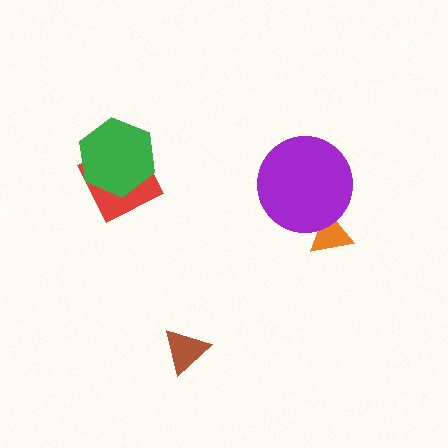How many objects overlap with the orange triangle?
1 object overlaps with the orange triangle.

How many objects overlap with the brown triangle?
0 objects overlap with the brown triangle.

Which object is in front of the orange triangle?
The purple circle is in front of the orange triangle.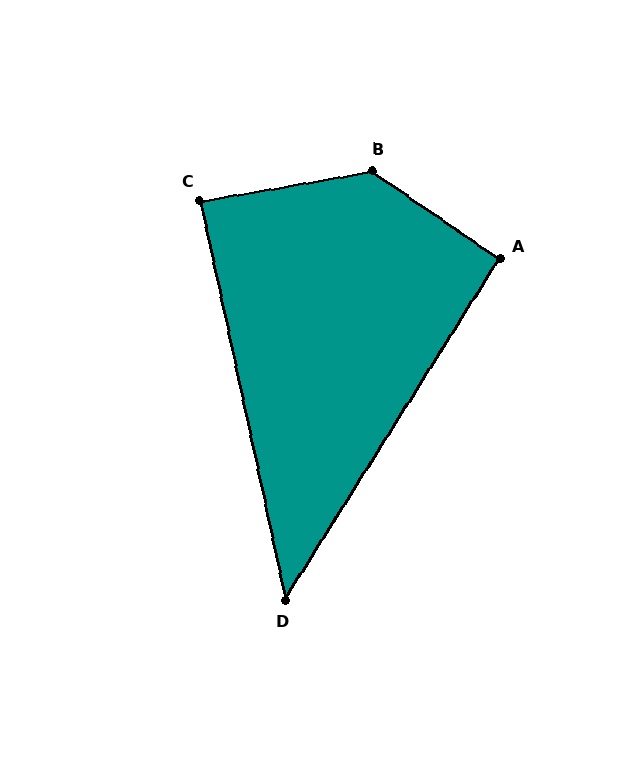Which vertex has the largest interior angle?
B, at approximately 136 degrees.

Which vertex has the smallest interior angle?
D, at approximately 44 degrees.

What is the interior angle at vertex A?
Approximately 92 degrees (approximately right).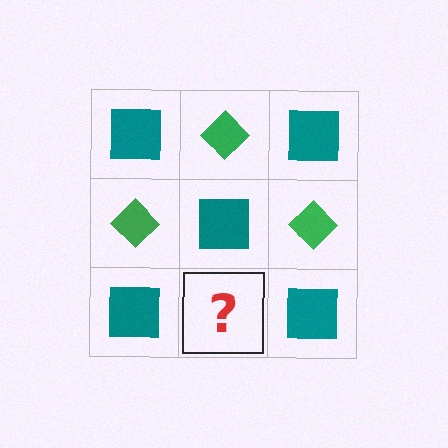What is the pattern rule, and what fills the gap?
The rule is that it alternates teal square and green diamond in a checkerboard pattern. The gap should be filled with a green diamond.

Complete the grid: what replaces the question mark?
The question mark should be replaced with a green diamond.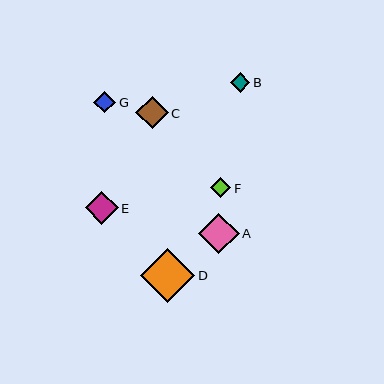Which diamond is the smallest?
Diamond B is the smallest with a size of approximately 19 pixels.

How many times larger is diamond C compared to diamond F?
Diamond C is approximately 1.6 times the size of diamond F.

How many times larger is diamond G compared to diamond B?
Diamond G is approximately 1.1 times the size of diamond B.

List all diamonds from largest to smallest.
From largest to smallest: D, A, E, C, G, F, B.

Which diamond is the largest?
Diamond D is the largest with a size of approximately 54 pixels.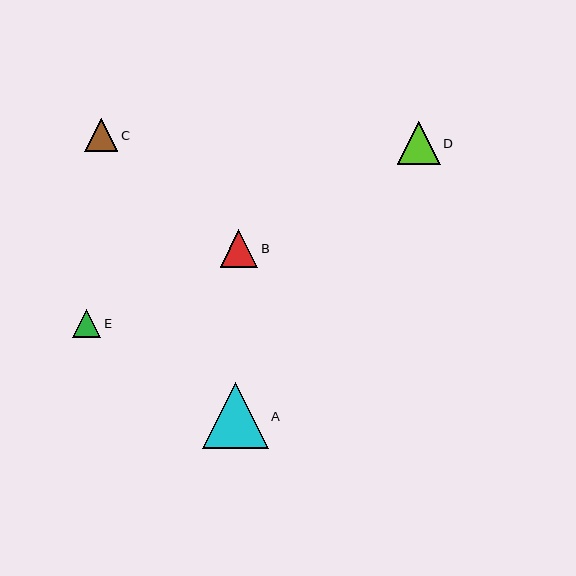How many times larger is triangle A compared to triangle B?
Triangle A is approximately 1.7 times the size of triangle B.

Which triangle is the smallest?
Triangle E is the smallest with a size of approximately 28 pixels.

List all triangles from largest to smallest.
From largest to smallest: A, D, B, C, E.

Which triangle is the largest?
Triangle A is the largest with a size of approximately 65 pixels.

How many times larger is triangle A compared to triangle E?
Triangle A is approximately 2.3 times the size of triangle E.